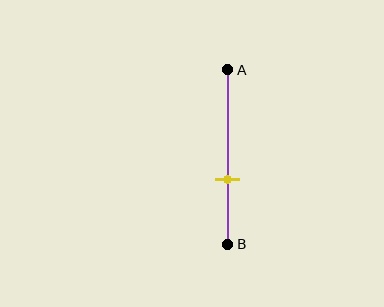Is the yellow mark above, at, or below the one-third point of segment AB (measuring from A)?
The yellow mark is below the one-third point of segment AB.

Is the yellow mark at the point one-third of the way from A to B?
No, the mark is at about 65% from A, not at the 33% one-third point.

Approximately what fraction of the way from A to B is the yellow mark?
The yellow mark is approximately 65% of the way from A to B.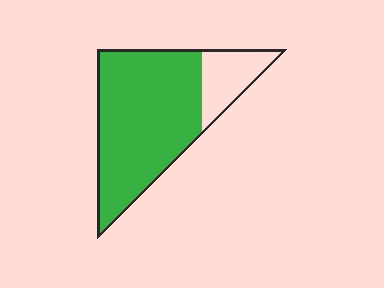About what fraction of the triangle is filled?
About four fifths (4/5).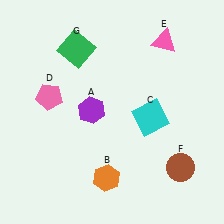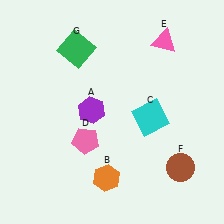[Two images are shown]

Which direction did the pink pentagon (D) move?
The pink pentagon (D) moved down.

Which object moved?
The pink pentagon (D) moved down.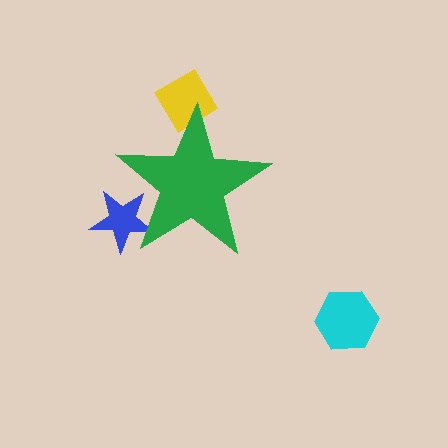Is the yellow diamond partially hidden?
Yes, the yellow diamond is partially hidden behind the green star.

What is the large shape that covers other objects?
A green star.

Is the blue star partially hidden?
Yes, the blue star is partially hidden behind the green star.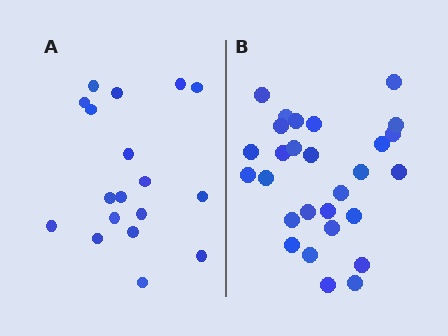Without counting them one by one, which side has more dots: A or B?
Region B (the right region) has more dots.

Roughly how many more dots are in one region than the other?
Region B has roughly 10 or so more dots than region A.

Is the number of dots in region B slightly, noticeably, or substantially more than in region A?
Region B has substantially more. The ratio is roughly 1.6 to 1.